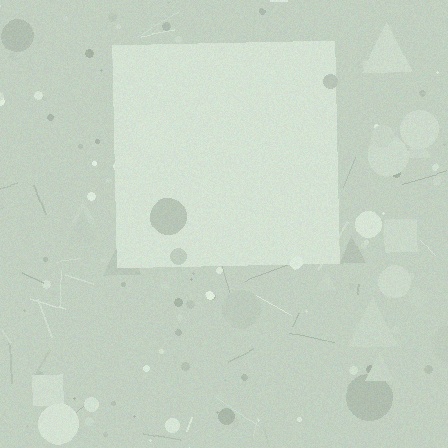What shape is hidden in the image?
A square is hidden in the image.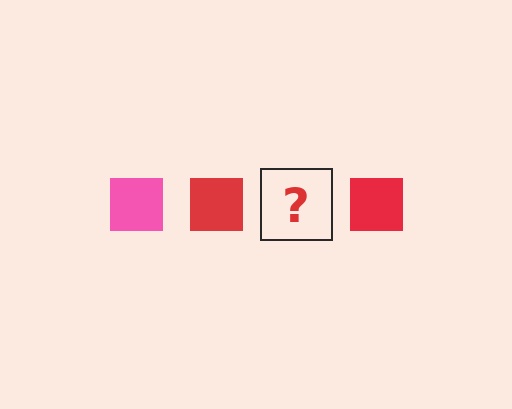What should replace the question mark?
The question mark should be replaced with a pink square.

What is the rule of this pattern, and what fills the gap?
The rule is that the pattern cycles through pink, red squares. The gap should be filled with a pink square.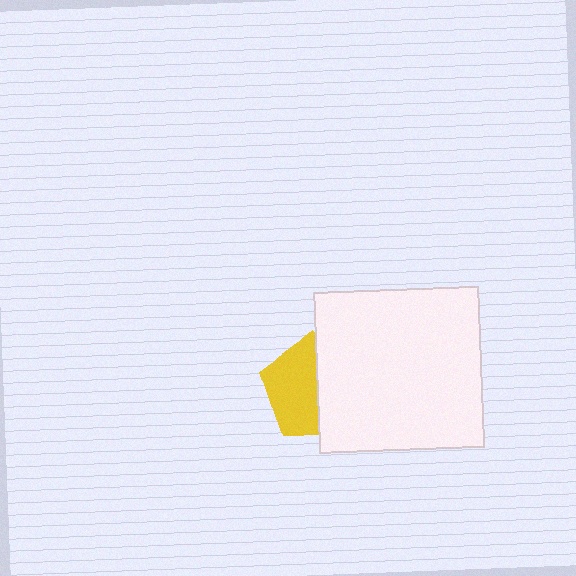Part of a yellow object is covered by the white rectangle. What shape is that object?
It is a pentagon.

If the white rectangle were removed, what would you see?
You would see the complete yellow pentagon.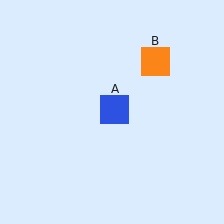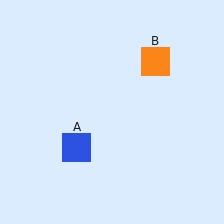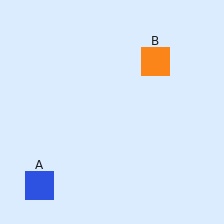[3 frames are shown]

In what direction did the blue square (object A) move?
The blue square (object A) moved down and to the left.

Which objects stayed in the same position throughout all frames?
Orange square (object B) remained stationary.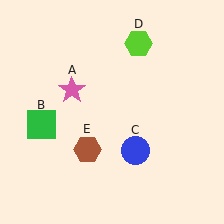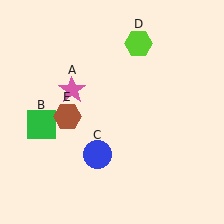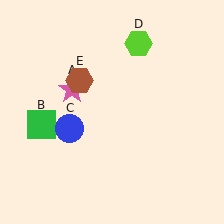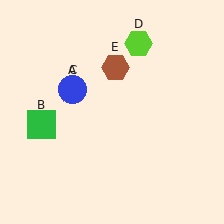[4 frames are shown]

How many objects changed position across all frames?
2 objects changed position: blue circle (object C), brown hexagon (object E).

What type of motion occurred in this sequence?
The blue circle (object C), brown hexagon (object E) rotated clockwise around the center of the scene.